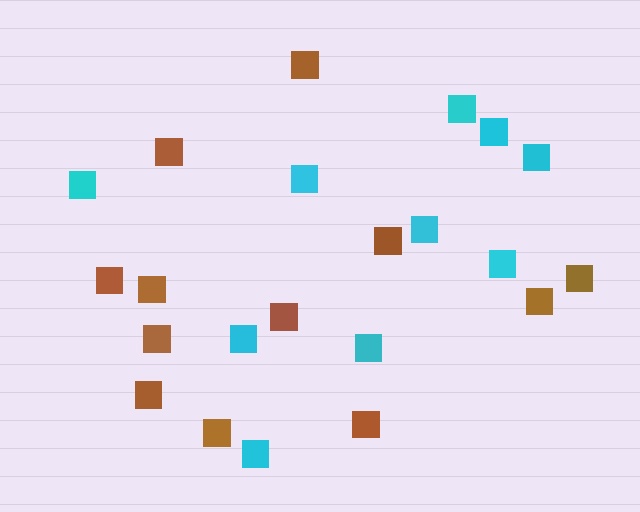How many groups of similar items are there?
There are 2 groups: one group of cyan squares (10) and one group of brown squares (12).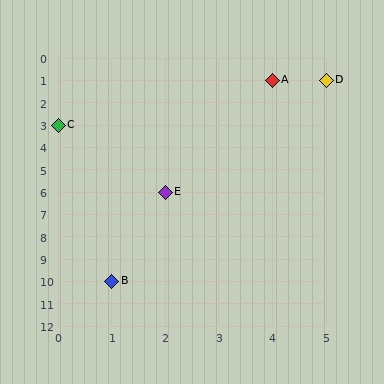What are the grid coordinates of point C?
Point C is at grid coordinates (0, 3).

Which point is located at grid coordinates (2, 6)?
Point E is at (2, 6).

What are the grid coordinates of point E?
Point E is at grid coordinates (2, 6).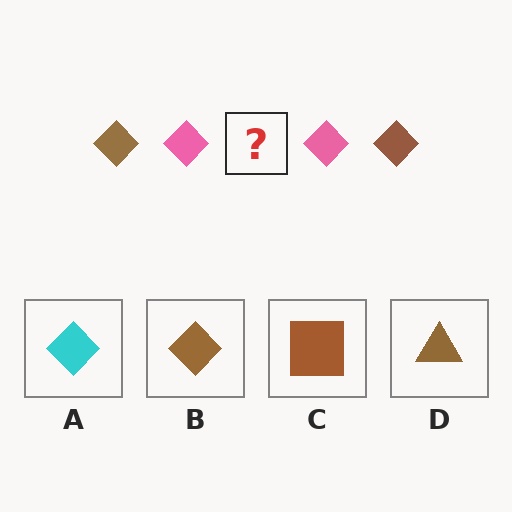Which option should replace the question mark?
Option B.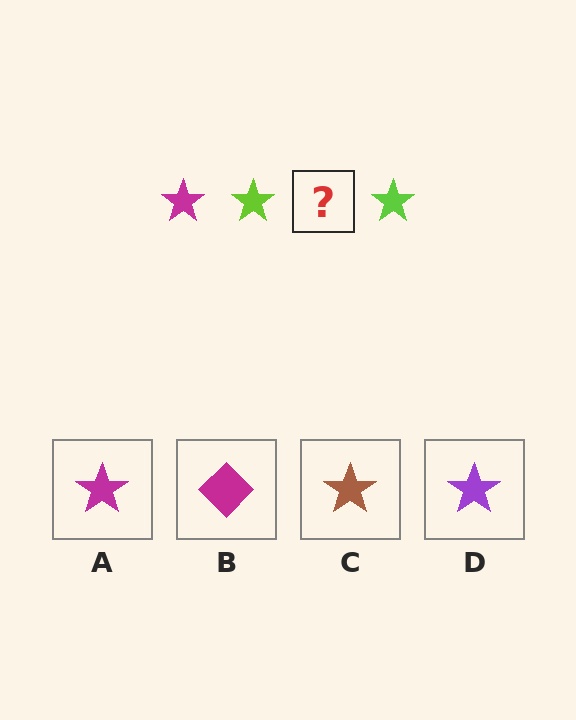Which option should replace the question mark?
Option A.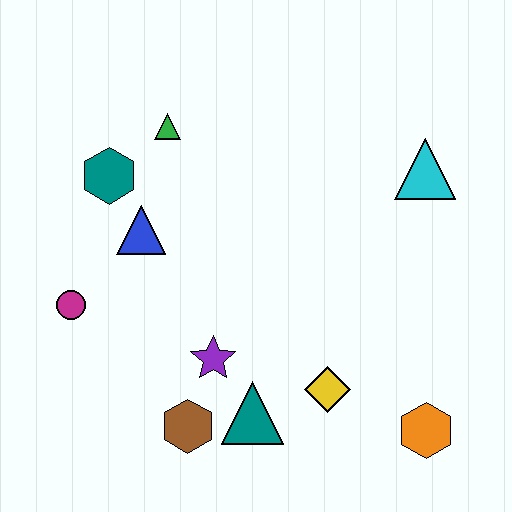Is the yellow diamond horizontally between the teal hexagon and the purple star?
No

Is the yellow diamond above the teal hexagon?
No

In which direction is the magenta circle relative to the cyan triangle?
The magenta circle is to the left of the cyan triangle.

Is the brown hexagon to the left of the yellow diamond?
Yes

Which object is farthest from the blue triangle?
The orange hexagon is farthest from the blue triangle.